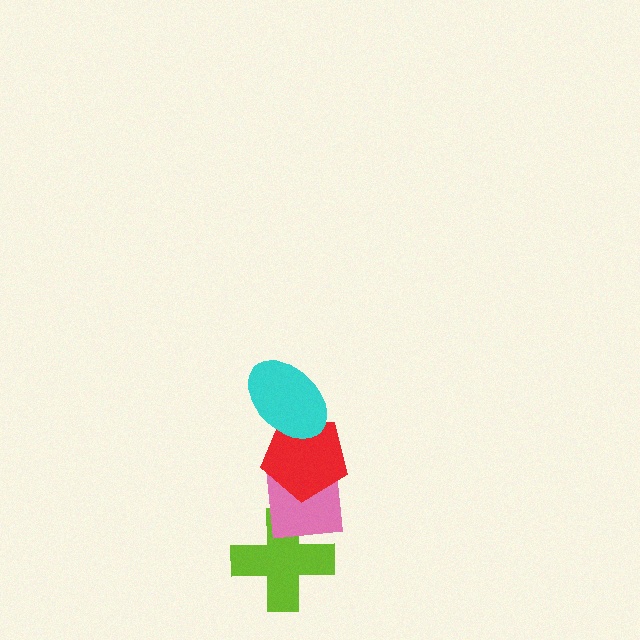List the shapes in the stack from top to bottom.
From top to bottom: the cyan ellipse, the red pentagon, the pink square, the lime cross.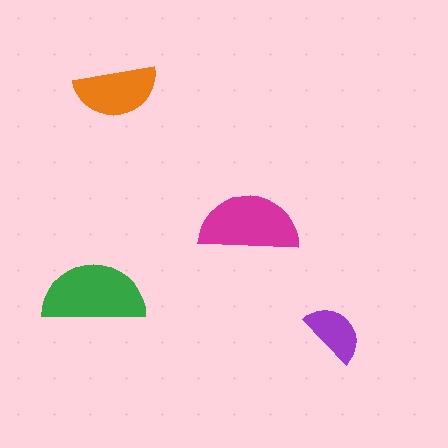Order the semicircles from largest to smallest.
the green one, the magenta one, the orange one, the purple one.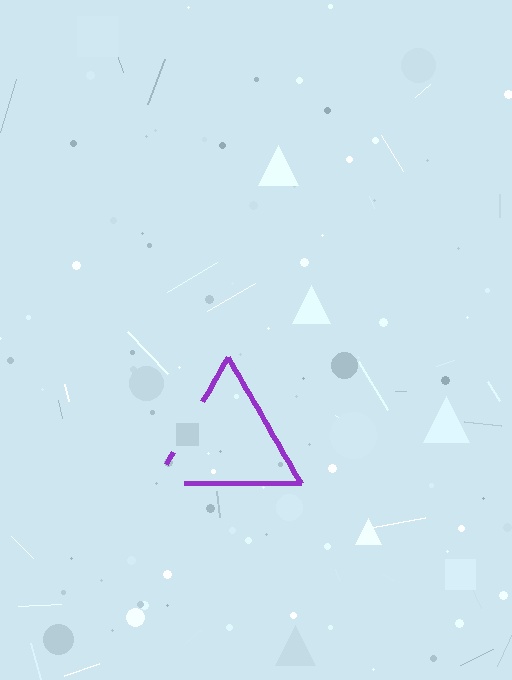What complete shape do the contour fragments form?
The contour fragments form a triangle.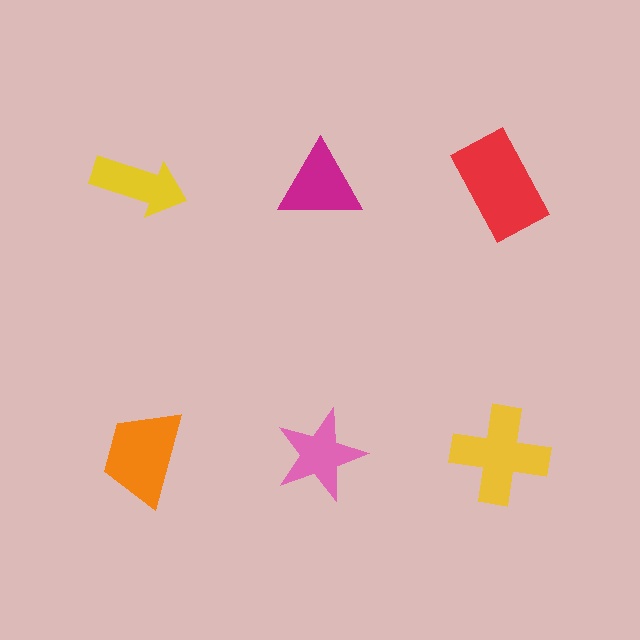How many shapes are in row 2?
3 shapes.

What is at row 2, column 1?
An orange trapezoid.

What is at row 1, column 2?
A magenta triangle.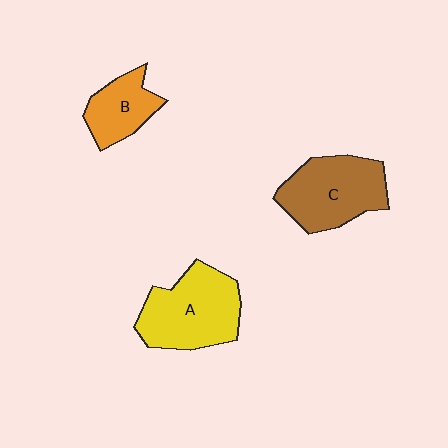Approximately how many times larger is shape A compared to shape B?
Approximately 1.8 times.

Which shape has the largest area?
Shape A (yellow).